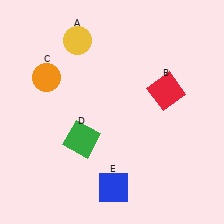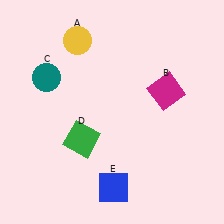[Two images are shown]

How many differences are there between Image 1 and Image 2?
There are 2 differences between the two images.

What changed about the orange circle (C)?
In Image 1, C is orange. In Image 2, it changed to teal.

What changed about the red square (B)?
In Image 1, B is red. In Image 2, it changed to magenta.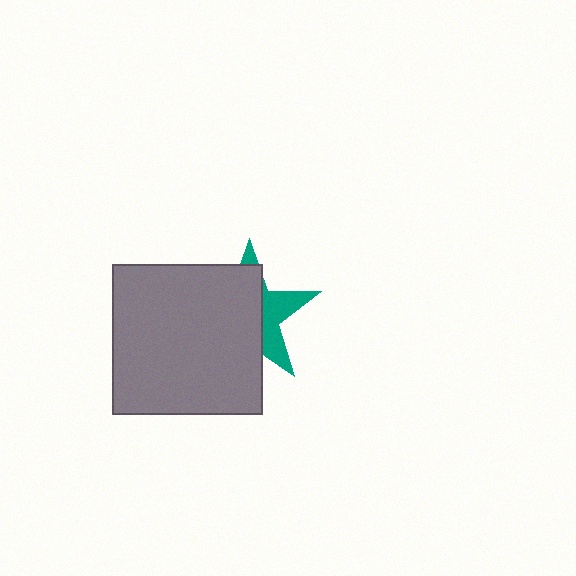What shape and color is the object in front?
The object in front is a gray square.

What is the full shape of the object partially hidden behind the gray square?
The partially hidden object is a teal star.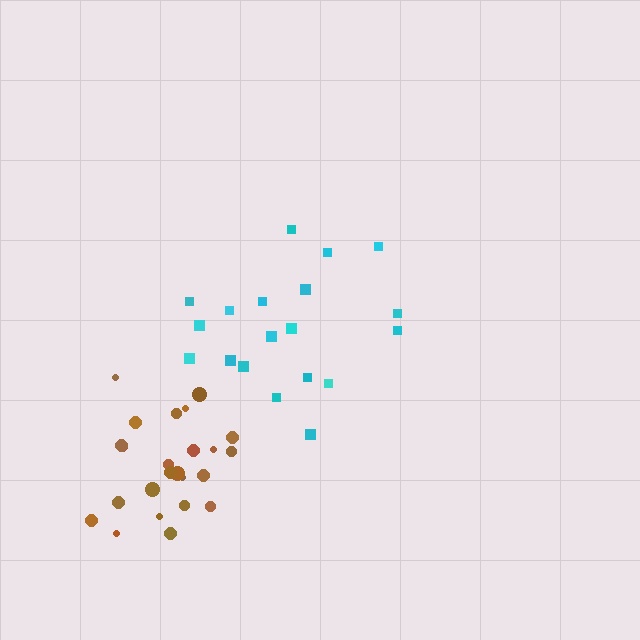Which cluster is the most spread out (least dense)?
Cyan.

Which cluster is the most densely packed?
Brown.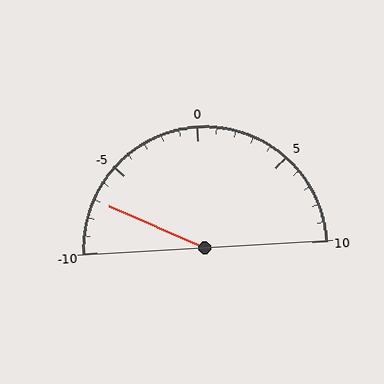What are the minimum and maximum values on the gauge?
The gauge ranges from -10 to 10.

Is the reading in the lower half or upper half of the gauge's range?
The reading is in the lower half of the range (-10 to 10).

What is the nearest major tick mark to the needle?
The nearest major tick mark is -5.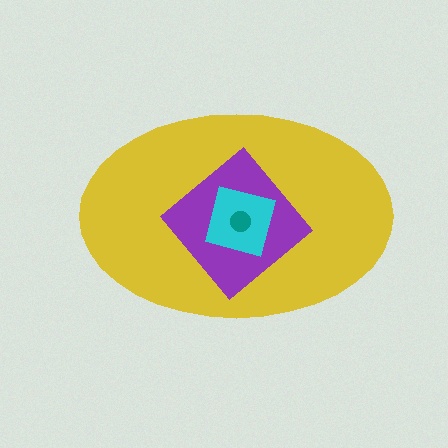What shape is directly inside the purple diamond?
The cyan square.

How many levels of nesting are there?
4.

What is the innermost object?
The teal circle.